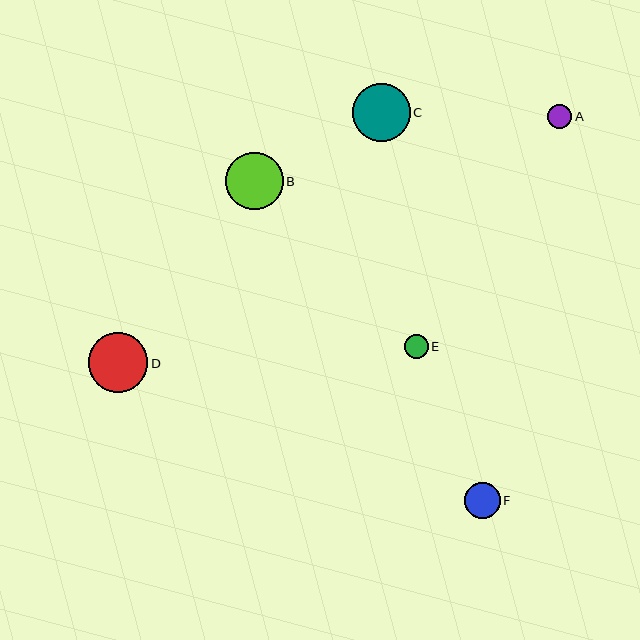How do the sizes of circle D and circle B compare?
Circle D and circle B are approximately the same size.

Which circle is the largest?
Circle D is the largest with a size of approximately 59 pixels.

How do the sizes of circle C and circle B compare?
Circle C and circle B are approximately the same size.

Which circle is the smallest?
Circle E is the smallest with a size of approximately 24 pixels.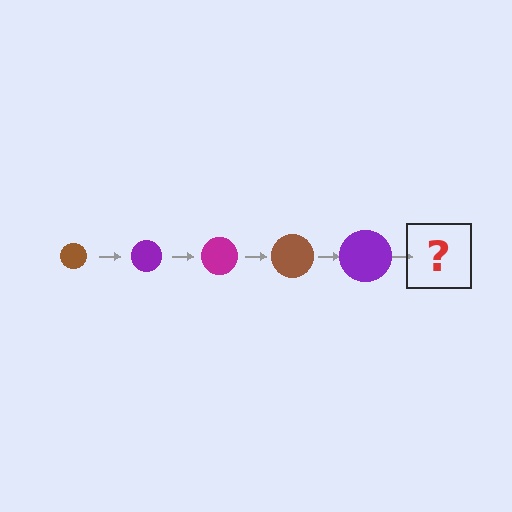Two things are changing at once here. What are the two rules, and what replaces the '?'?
The two rules are that the circle grows larger each step and the color cycles through brown, purple, and magenta. The '?' should be a magenta circle, larger than the previous one.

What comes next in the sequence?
The next element should be a magenta circle, larger than the previous one.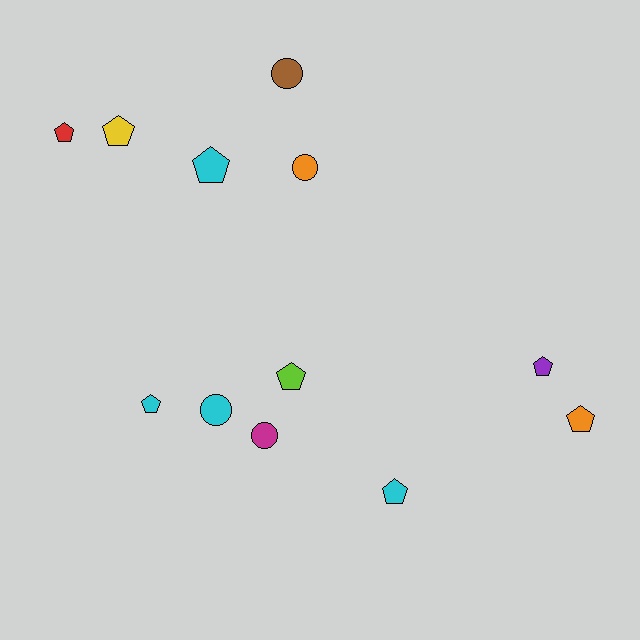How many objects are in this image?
There are 12 objects.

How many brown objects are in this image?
There is 1 brown object.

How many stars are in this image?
There are no stars.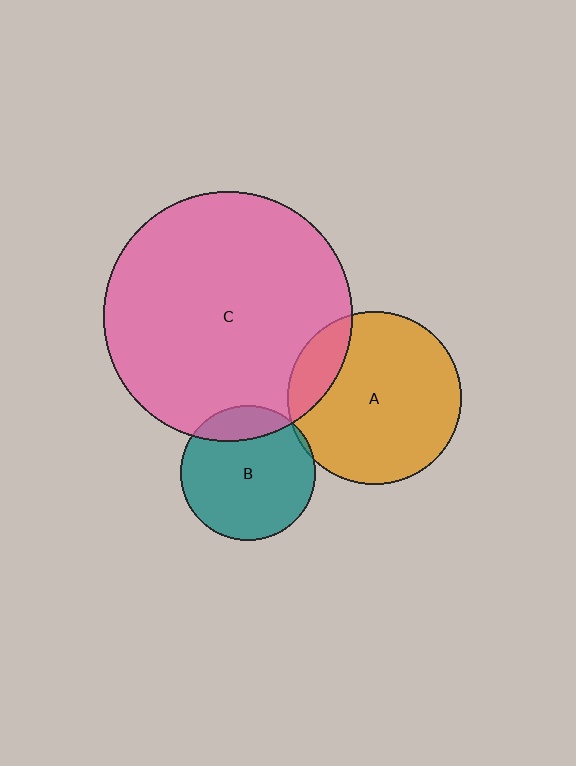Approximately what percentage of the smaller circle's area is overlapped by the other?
Approximately 15%.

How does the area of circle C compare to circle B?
Approximately 3.4 times.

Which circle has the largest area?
Circle C (pink).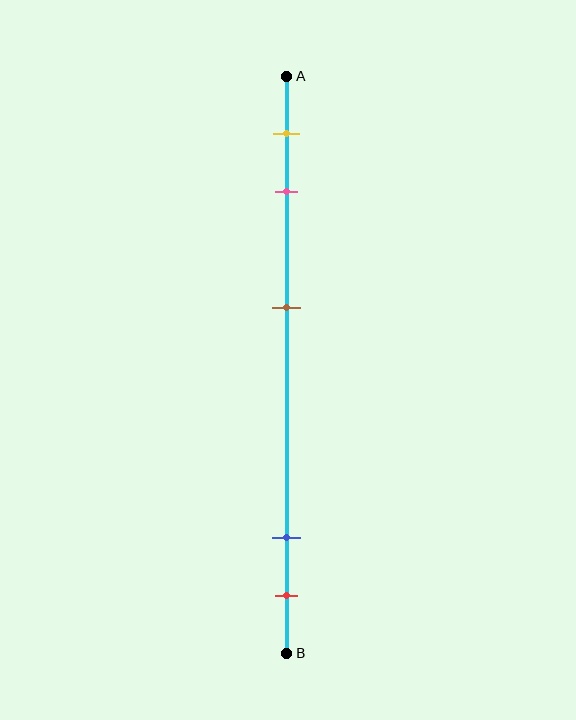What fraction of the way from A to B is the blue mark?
The blue mark is approximately 80% (0.8) of the way from A to B.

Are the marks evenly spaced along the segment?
No, the marks are not evenly spaced.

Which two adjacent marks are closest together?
The blue and red marks are the closest adjacent pair.